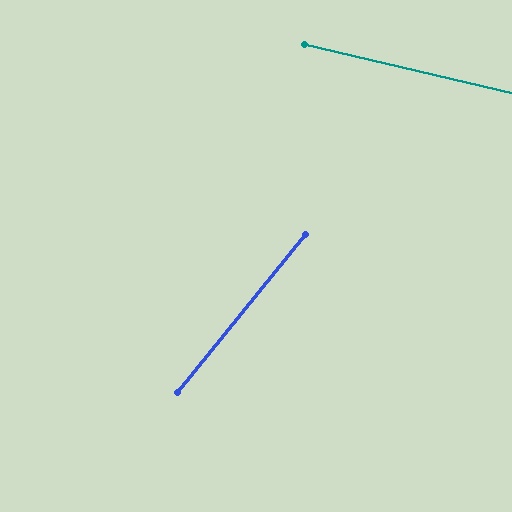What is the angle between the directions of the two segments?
Approximately 64 degrees.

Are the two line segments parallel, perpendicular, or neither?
Neither parallel nor perpendicular — they differ by about 64°.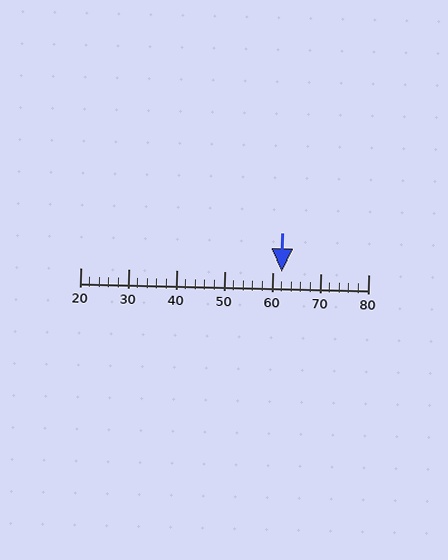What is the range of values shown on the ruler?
The ruler shows values from 20 to 80.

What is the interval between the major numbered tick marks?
The major tick marks are spaced 10 units apart.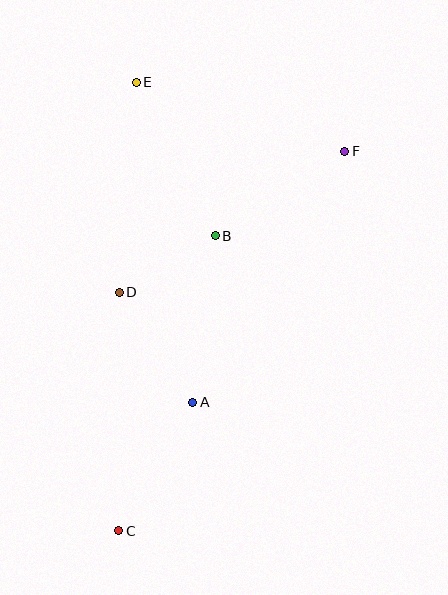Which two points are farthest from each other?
Points C and E are farthest from each other.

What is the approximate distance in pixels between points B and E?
The distance between B and E is approximately 173 pixels.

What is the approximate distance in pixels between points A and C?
The distance between A and C is approximately 148 pixels.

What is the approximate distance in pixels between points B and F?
The distance between B and F is approximately 154 pixels.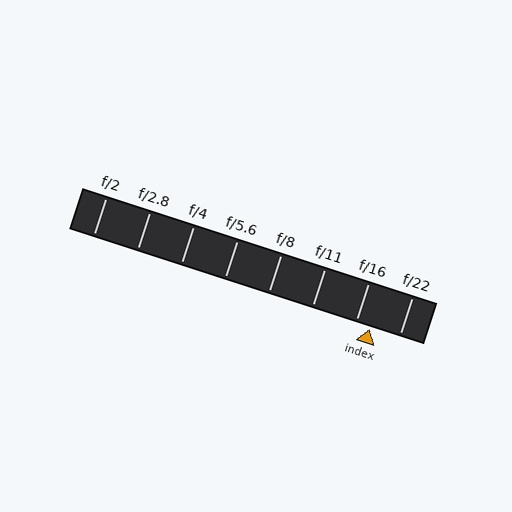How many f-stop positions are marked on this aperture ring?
There are 8 f-stop positions marked.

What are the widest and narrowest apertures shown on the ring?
The widest aperture shown is f/2 and the narrowest is f/22.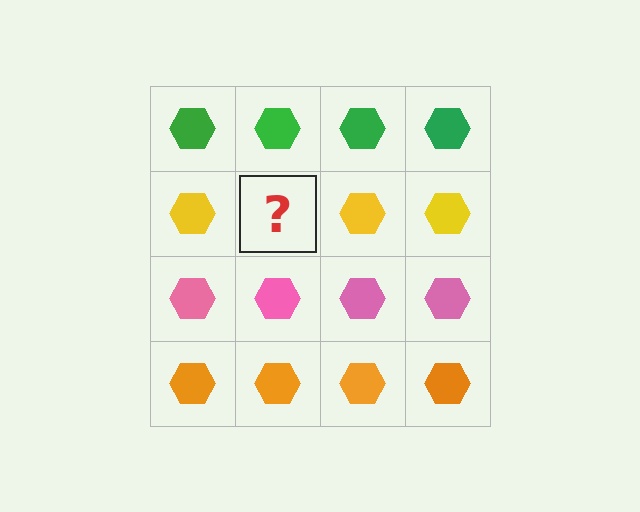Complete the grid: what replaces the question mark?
The question mark should be replaced with a yellow hexagon.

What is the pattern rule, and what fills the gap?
The rule is that each row has a consistent color. The gap should be filled with a yellow hexagon.